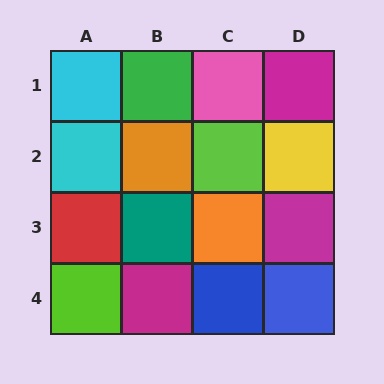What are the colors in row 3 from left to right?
Red, teal, orange, magenta.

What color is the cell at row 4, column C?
Blue.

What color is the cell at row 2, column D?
Yellow.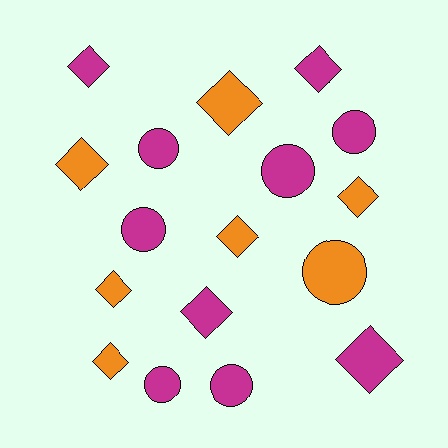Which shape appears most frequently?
Diamond, with 10 objects.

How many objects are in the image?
There are 17 objects.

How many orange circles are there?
There is 1 orange circle.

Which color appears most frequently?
Magenta, with 10 objects.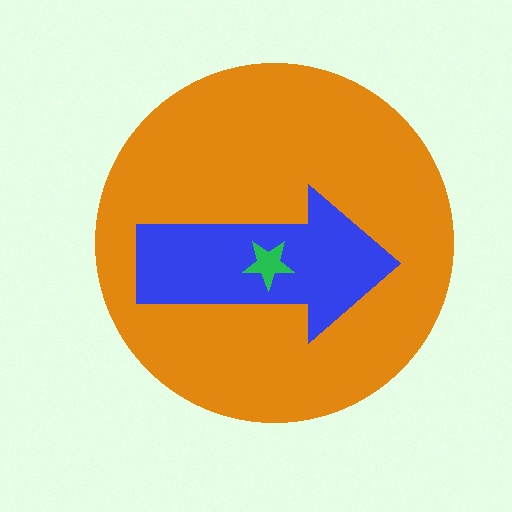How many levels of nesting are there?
3.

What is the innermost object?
The green star.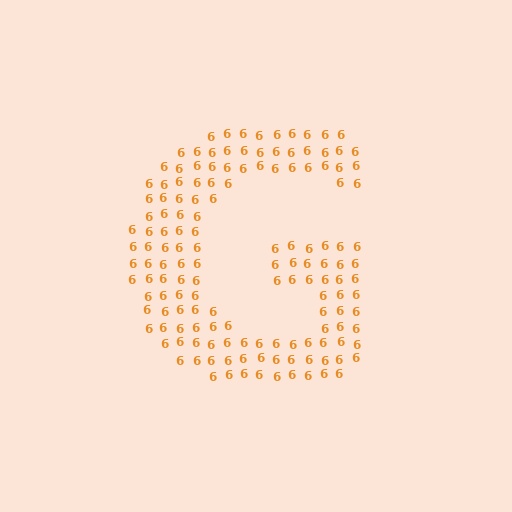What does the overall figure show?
The overall figure shows the letter G.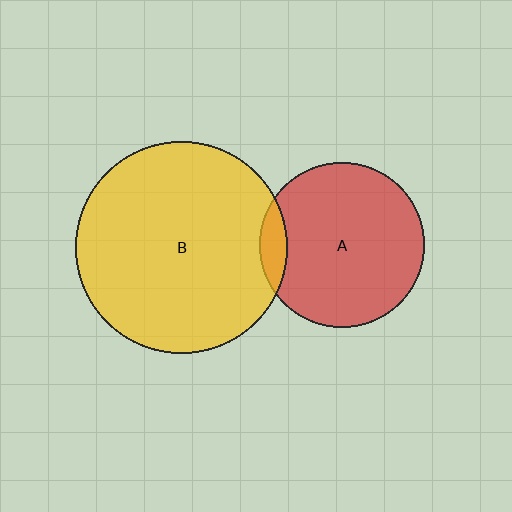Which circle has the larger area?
Circle B (yellow).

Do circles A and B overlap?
Yes.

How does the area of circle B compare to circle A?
Approximately 1.7 times.